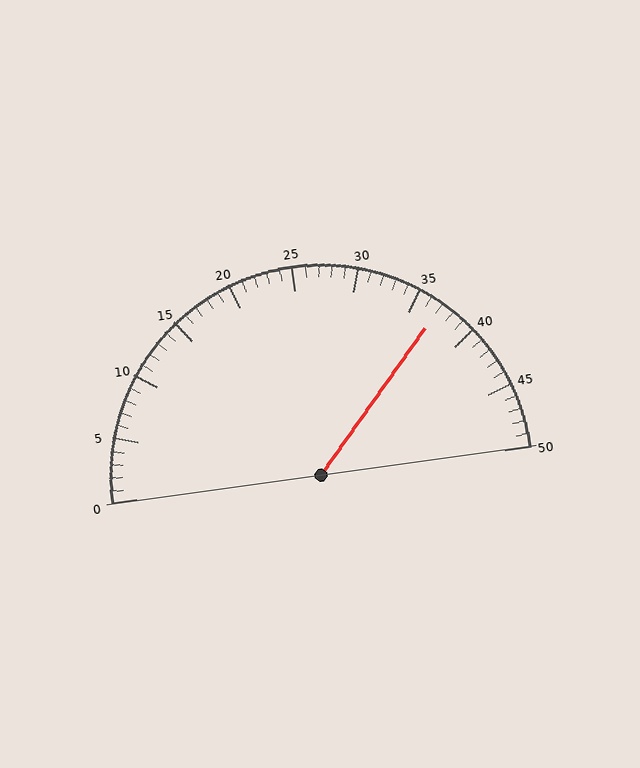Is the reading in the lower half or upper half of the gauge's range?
The reading is in the upper half of the range (0 to 50).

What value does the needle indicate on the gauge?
The needle indicates approximately 37.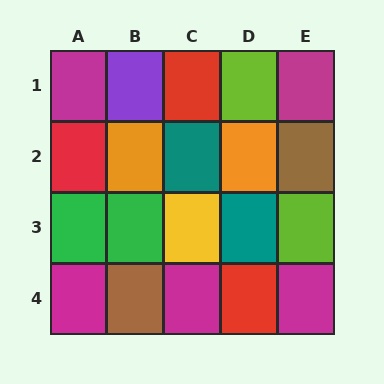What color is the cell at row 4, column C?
Magenta.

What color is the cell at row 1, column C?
Red.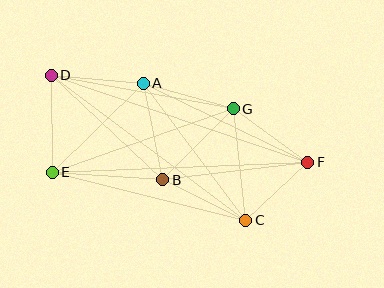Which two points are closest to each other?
Points C and F are closest to each other.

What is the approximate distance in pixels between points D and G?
The distance between D and G is approximately 185 pixels.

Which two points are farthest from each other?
Points D and F are farthest from each other.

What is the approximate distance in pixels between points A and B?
The distance between A and B is approximately 98 pixels.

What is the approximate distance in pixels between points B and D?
The distance between B and D is approximately 153 pixels.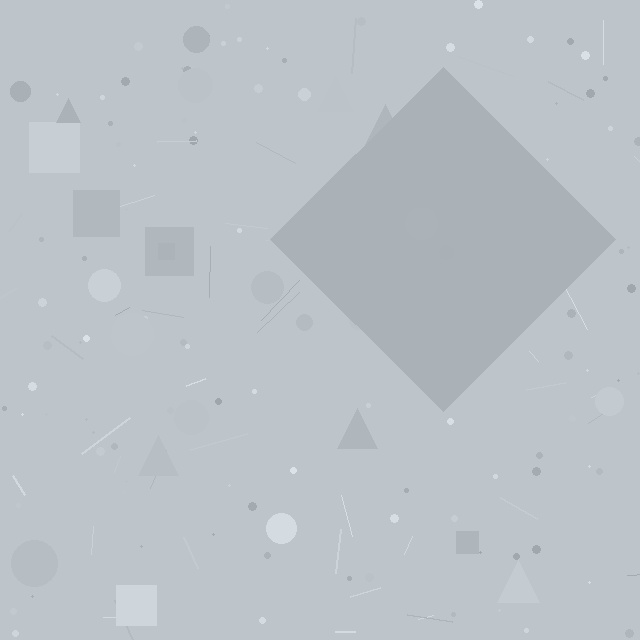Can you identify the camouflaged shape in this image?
The camouflaged shape is a diamond.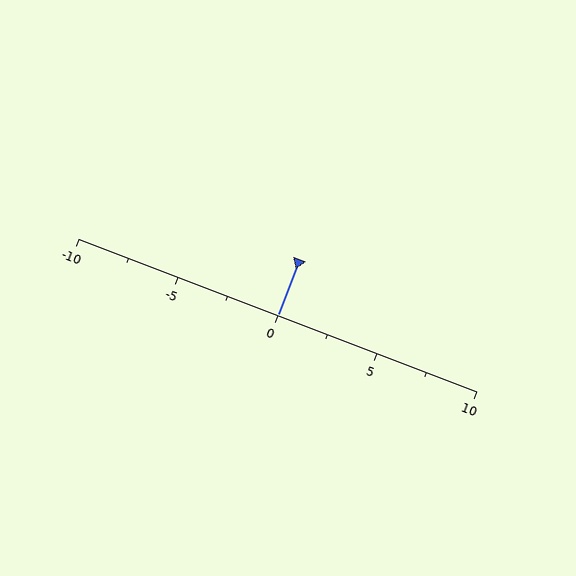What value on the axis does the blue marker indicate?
The marker indicates approximately 0.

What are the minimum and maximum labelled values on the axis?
The axis runs from -10 to 10.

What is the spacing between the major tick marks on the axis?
The major ticks are spaced 5 apart.